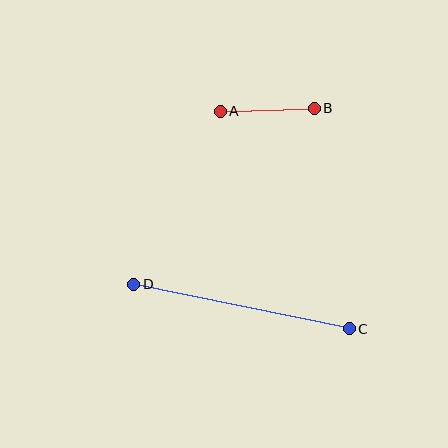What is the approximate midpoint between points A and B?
The midpoint is at approximately (267, 110) pixels.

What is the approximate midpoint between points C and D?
The midpoint is at approximately (242, 306) pixels.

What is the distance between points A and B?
The distance is approximately 94 pixels.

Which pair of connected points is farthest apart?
Points C and D are farthest apart.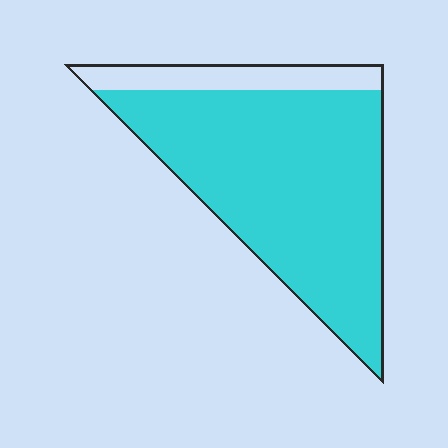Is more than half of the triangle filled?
Yes.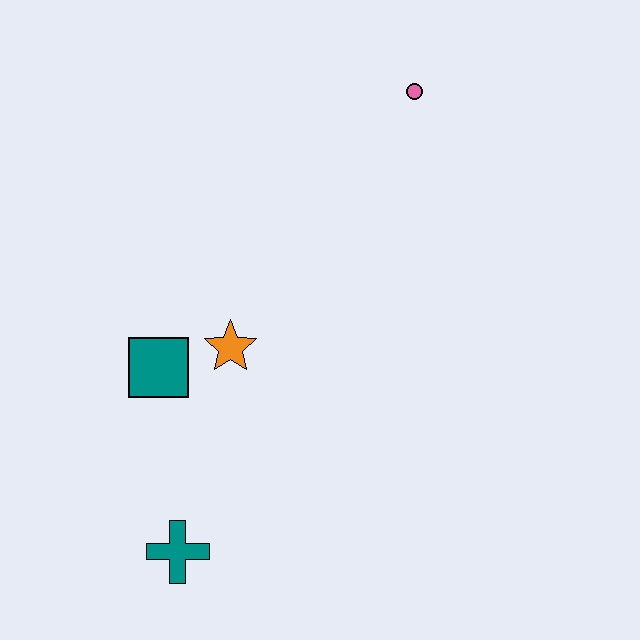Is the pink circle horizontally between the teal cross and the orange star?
No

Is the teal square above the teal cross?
Yes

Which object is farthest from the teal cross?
The pink circle is farthest from the teal cross.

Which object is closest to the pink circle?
The orange star is closest to the pink circle.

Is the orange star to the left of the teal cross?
No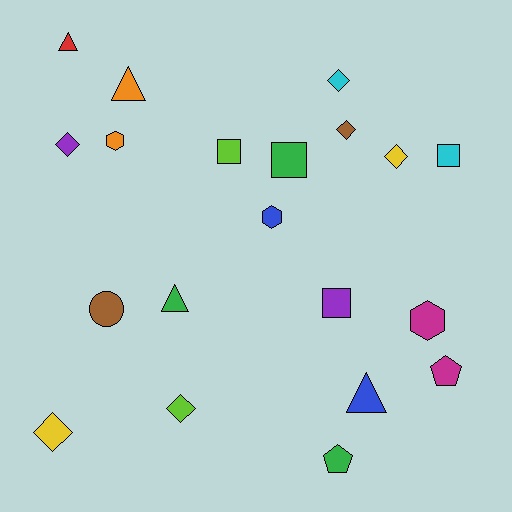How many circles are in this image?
There is 1 circle.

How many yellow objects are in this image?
There are 2 yellow objects.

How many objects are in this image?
There are 20 objects.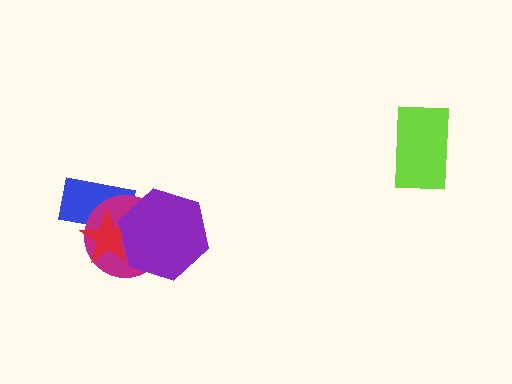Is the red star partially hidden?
Yes, it is partially covered by another shape.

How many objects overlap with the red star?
3 objects overlap with the red star.